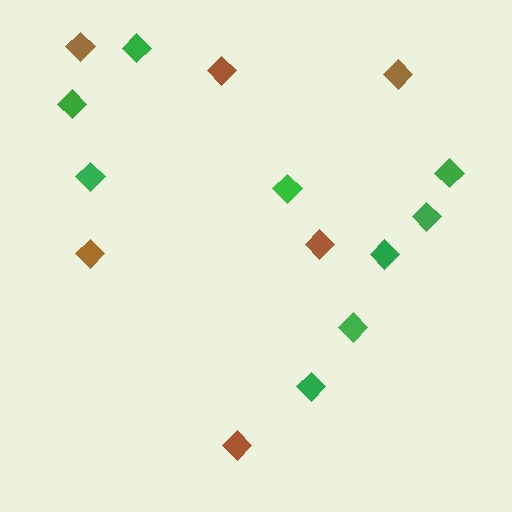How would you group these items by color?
There are 2 groups: one group of green diamonds (9) and one group of brown diamonds (6).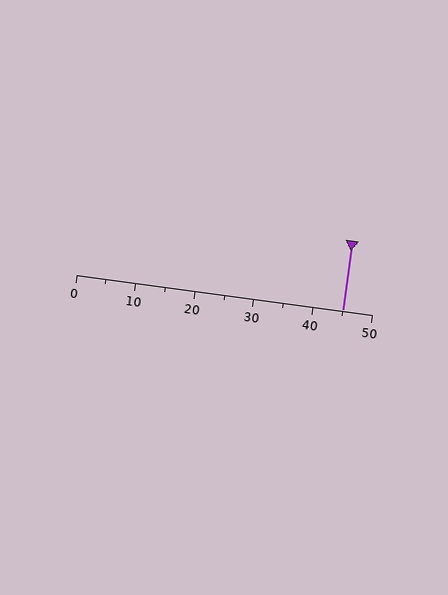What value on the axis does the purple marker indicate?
The marker indicates approximately 45.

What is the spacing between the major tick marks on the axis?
The major ticks are spaced 10 apart.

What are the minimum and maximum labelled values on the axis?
The axis runs from 0 to 50.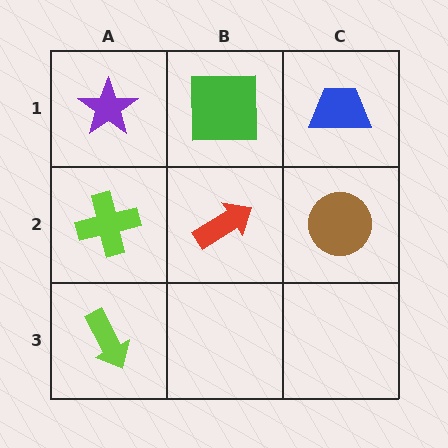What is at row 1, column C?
A blue trapezoid.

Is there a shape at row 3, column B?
No, that cell is empty.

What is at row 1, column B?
A green square.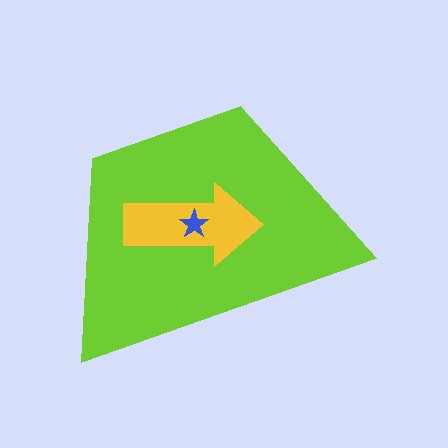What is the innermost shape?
The blue star.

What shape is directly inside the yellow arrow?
The blue star.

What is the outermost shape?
The lime trapezoid.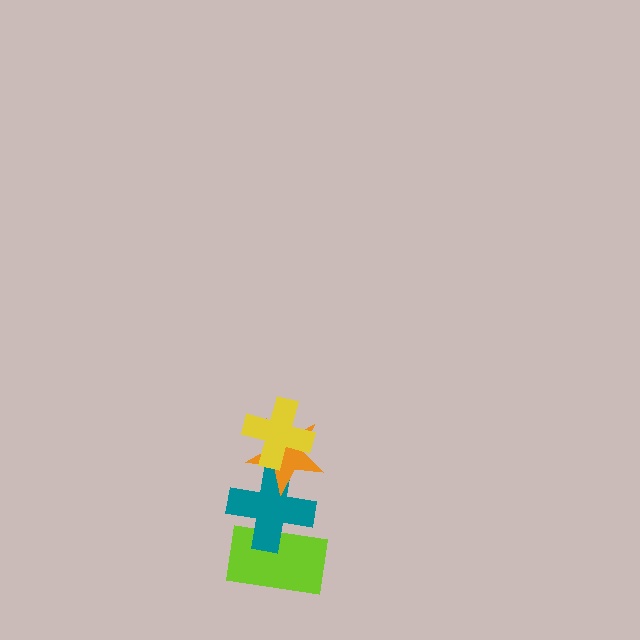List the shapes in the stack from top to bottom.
From top to bottom: the yellow cross, the orange star, the teal cross, the lime rectangle.